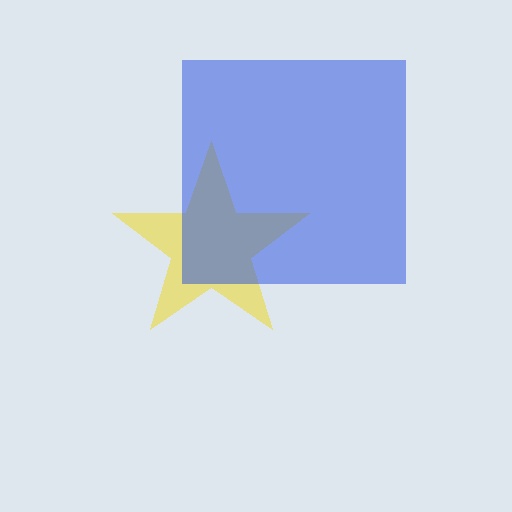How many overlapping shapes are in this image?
There are 2 overlapping shapes in the image.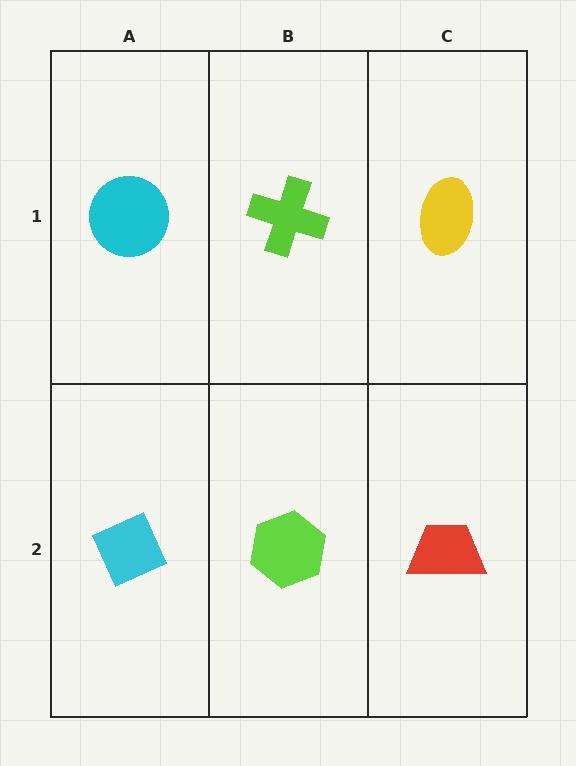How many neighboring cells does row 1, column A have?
2.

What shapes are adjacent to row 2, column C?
A yellow ellipse (row 1, column C), a lime hexagon (row 2, column B).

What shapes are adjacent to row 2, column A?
A cyan circle (row 1, column A), a lime hexagon (row 2, column B).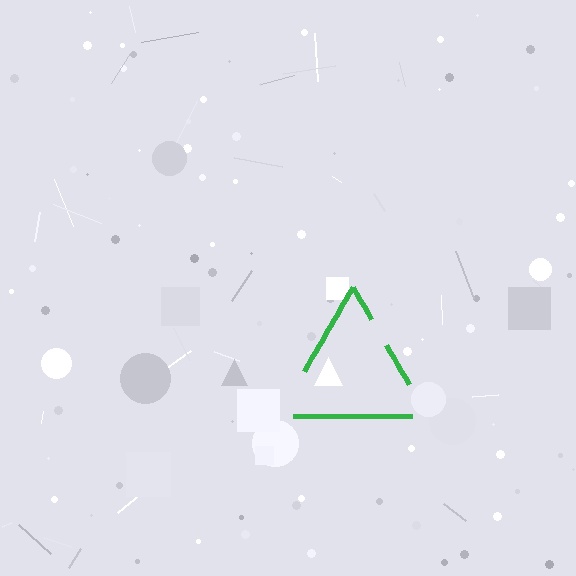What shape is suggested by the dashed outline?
The dashed outline suggests a triangle.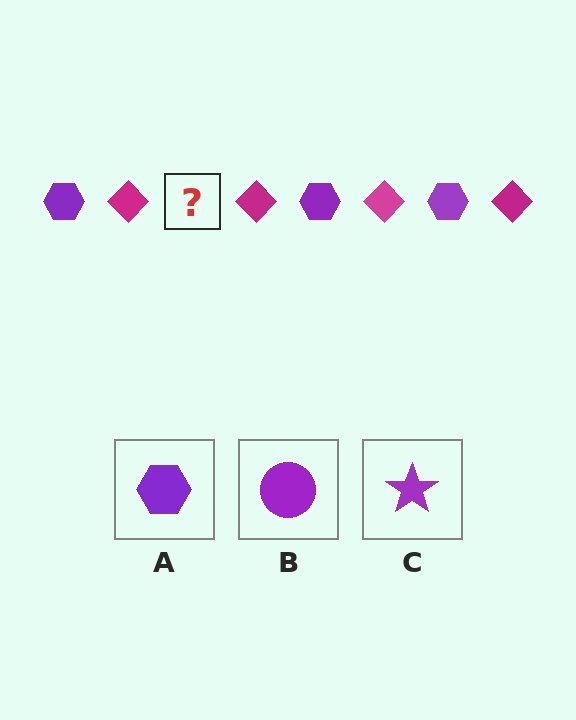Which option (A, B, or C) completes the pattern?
A.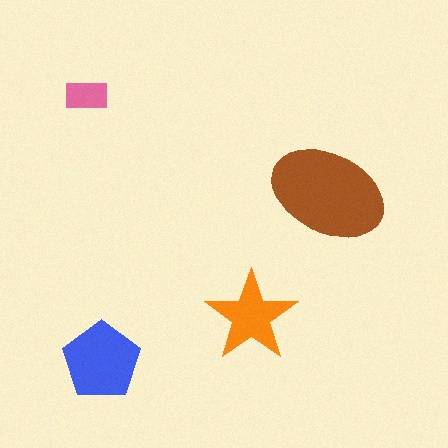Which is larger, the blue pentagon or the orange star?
The blue pentagon.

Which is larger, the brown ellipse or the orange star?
The brown ellipse.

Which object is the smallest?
The pink rectangle.